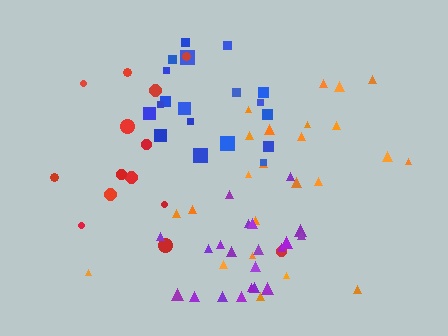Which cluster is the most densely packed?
Purple.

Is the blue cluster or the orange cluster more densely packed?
Blue.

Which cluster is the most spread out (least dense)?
Red.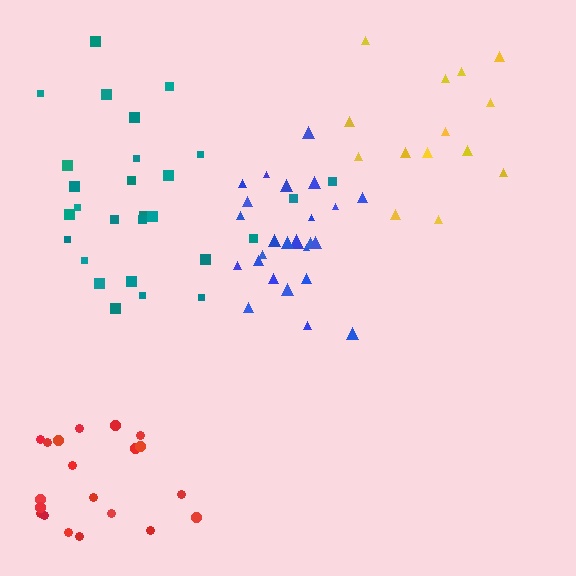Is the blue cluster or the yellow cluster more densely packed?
Blue.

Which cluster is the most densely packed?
Blue.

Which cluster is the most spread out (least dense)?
Yellow.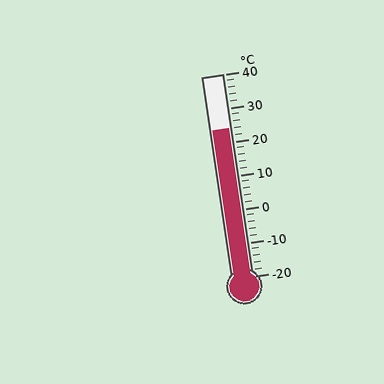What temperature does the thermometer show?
The thermometer shows approximately 24°C.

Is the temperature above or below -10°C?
The temperature is above -10°C.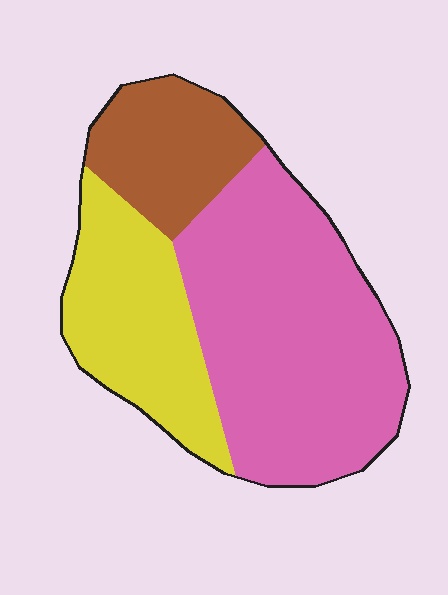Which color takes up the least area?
Brown, at roughly 20%.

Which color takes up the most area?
Pink, at roughly 55%.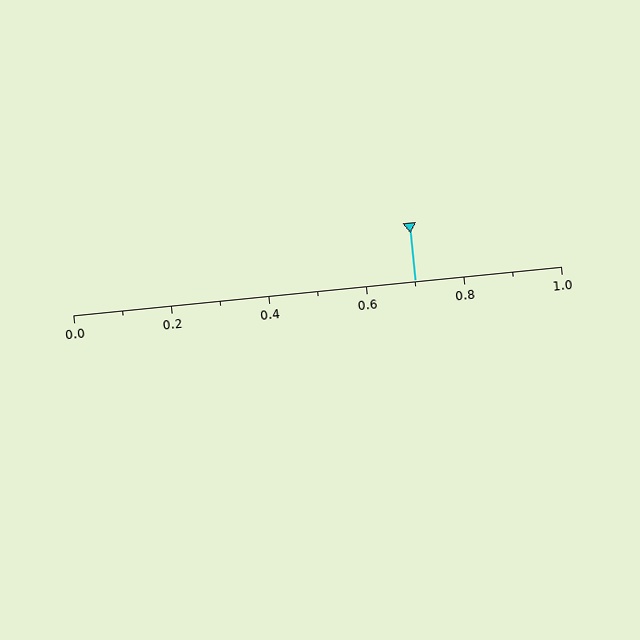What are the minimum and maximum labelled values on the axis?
The axis runs from 0.0 to 1.0.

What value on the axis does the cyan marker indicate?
The marker indicates approximately 0.7.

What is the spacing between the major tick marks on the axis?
The major ticks are spaced 0.2 apart.